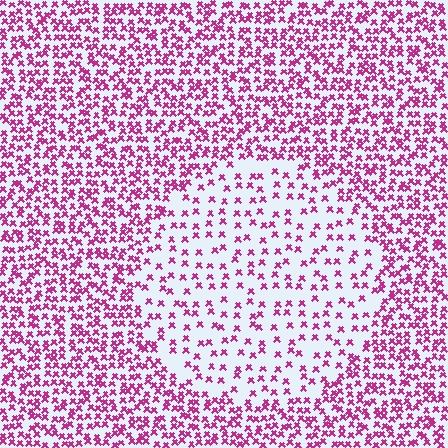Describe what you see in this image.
The image contains small magenta elements arranged at two different densities. A circle-shaped region is visible where the elements are less densely packed than the surrounding area.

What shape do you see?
I see a circle.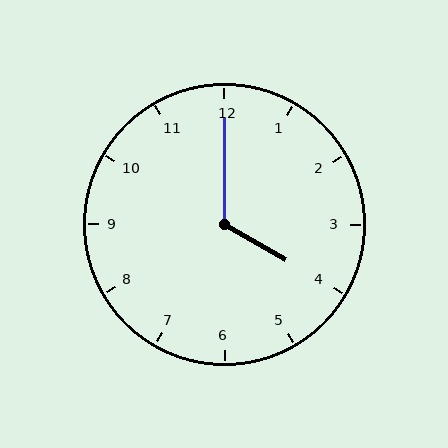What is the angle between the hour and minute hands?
Approximately 120 degrees.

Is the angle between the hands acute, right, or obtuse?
It is obtuse.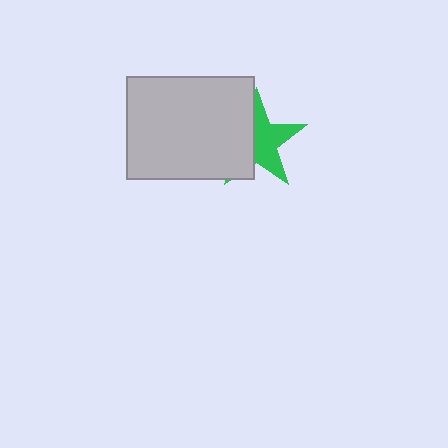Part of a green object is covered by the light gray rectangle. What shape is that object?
It is a star.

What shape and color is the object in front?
The object in front is a light gray rectangle.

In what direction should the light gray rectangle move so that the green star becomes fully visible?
The light gray rectangle should move left. That is the shortest direction to clear the overlap and leave the green star fully visible.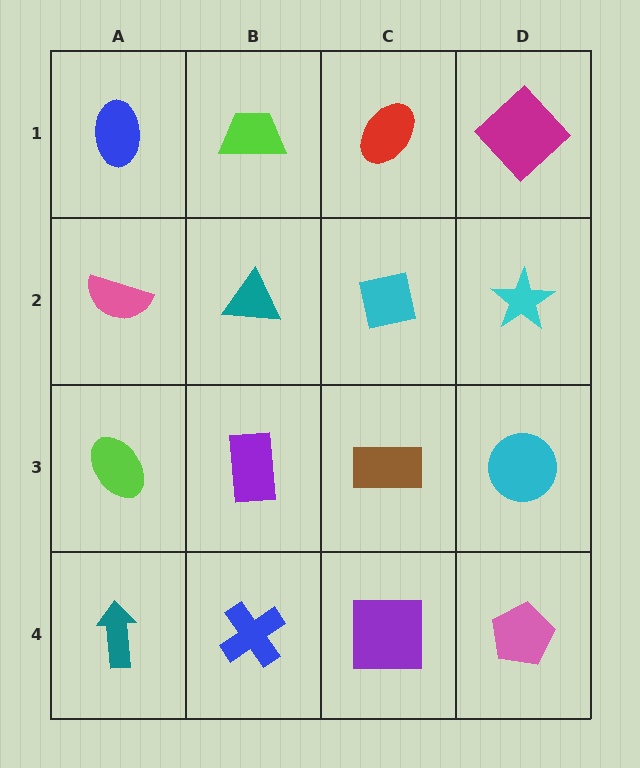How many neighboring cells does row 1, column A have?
2.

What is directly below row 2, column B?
A purple rectangle.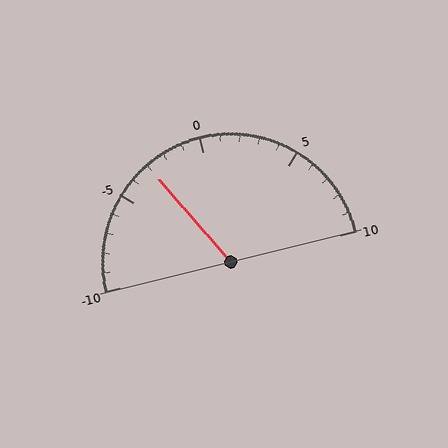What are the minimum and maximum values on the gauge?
The gauge ranges from -10 to 10.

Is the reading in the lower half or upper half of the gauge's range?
The reading is in the lower half of the range (-10 to 10).